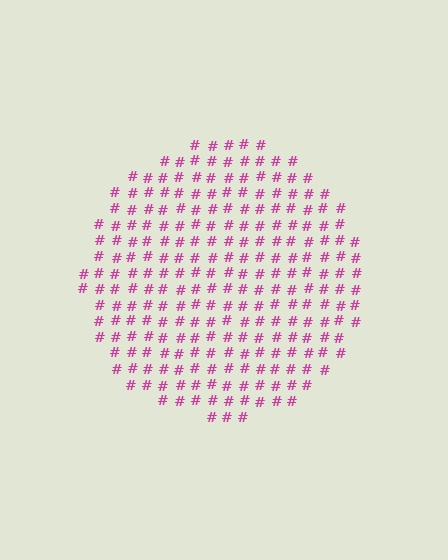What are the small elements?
The small elements are hash symbols.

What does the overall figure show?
The overall figure shows a circle.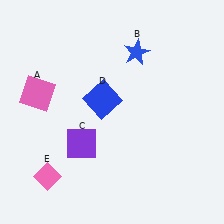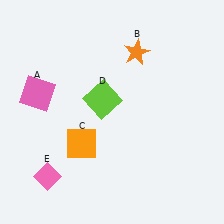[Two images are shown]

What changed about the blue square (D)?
In Image 1, D is blue. In Image 2, it changed to lime.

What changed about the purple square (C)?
In Image 1, C is purple. In Image 2, it changed to orange.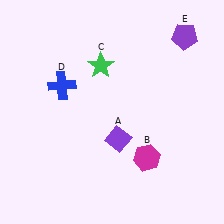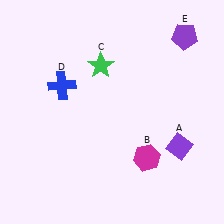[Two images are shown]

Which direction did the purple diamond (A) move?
The purple diamond (A) moved right.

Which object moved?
The purple diamond (A) moved right.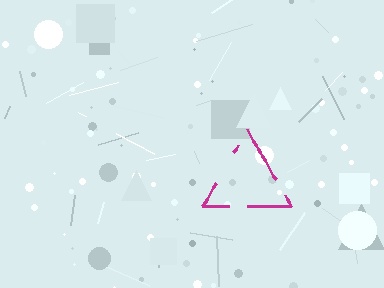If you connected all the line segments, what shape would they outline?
They would outline a triangle.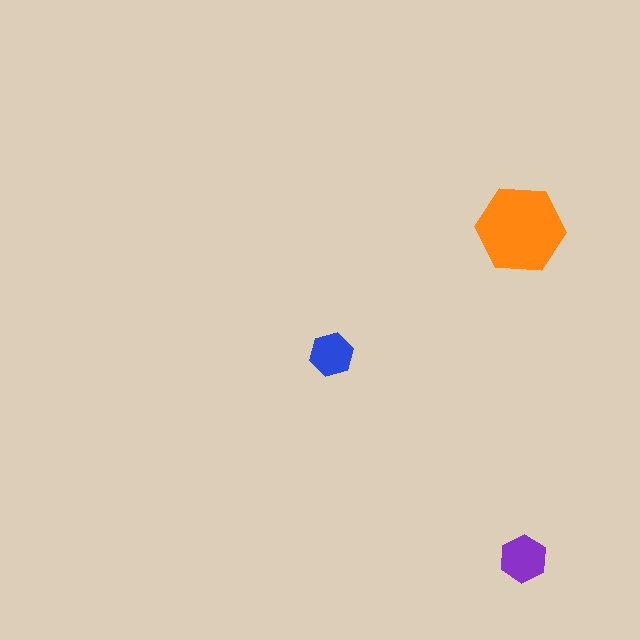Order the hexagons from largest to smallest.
the orange one, the purple one, the blue one.